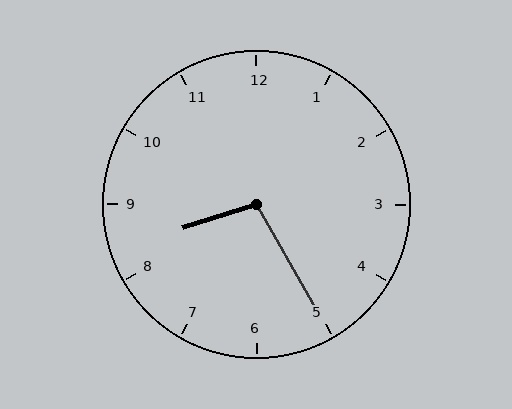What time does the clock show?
8:25.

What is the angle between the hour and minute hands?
Approximately 102 degrees.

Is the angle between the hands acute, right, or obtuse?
It is obtuse.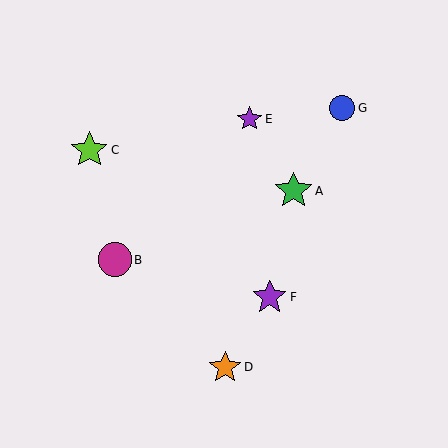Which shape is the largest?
The lime star (labeled C) is the largest.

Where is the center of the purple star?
The center of the purple star is at (270, 297).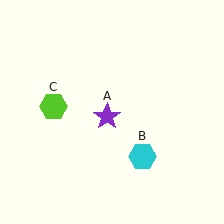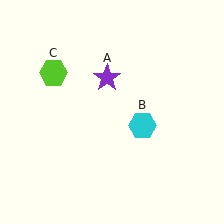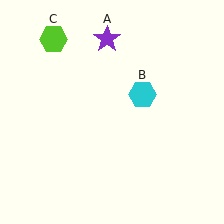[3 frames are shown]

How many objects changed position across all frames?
3 objects changed position: purple star (object A), cyan hexagon (object B), lime hexagon (object C).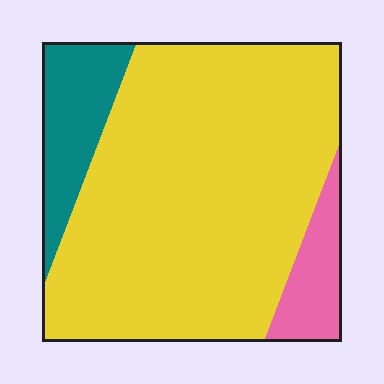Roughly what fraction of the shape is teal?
Teal takes up about one eighth (1/8) of the shape.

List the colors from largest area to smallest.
From largest to smallest: yellow, teal, pink.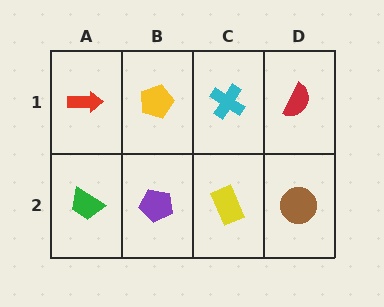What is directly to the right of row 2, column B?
A yellow rectangle.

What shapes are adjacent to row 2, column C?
A cyan cross (row 1, column C), a purple pentagon (row 2, column B), a brown circle (row 2, column D).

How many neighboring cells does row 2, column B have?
3.